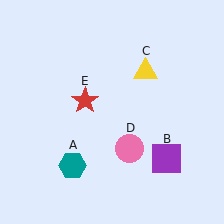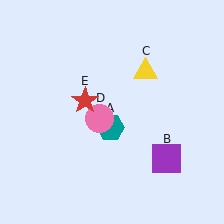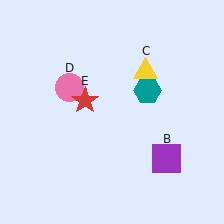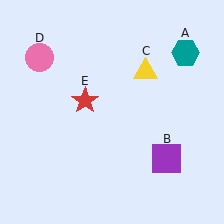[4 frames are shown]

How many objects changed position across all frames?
2 objects changed position: teal hexagon (object A), pink circle (object D).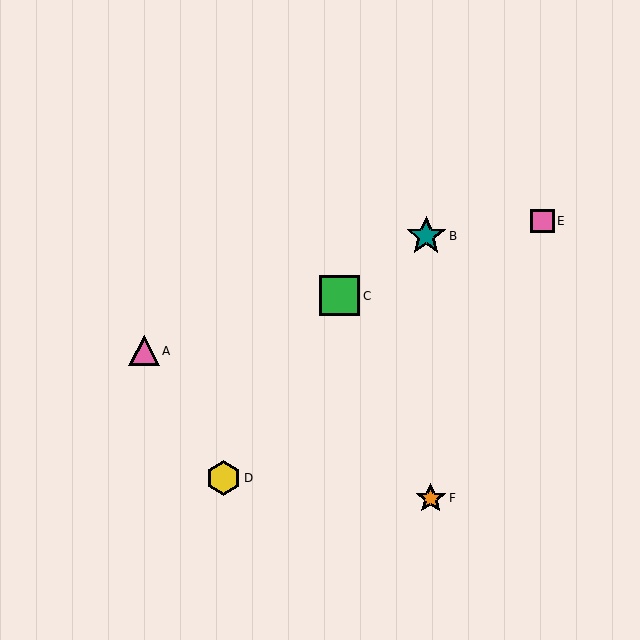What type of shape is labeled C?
Shape C is a green square.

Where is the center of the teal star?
The center of the teal star is at (426, 236).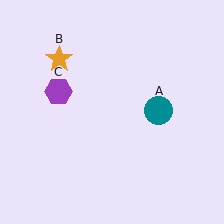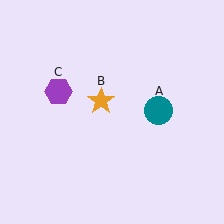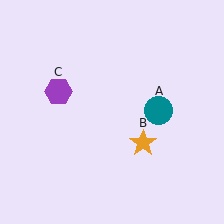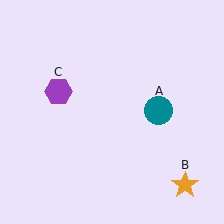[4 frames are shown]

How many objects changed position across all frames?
1 object changed position: orange star (object B).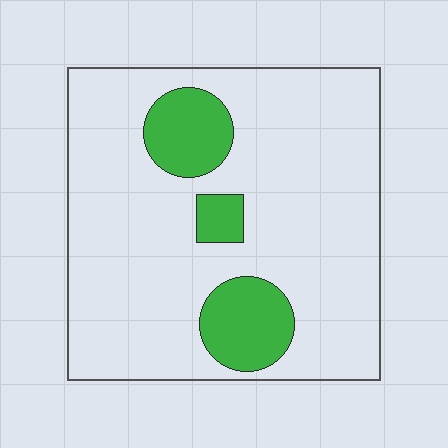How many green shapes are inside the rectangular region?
3.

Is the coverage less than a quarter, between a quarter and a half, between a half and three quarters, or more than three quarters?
Less than a quarter.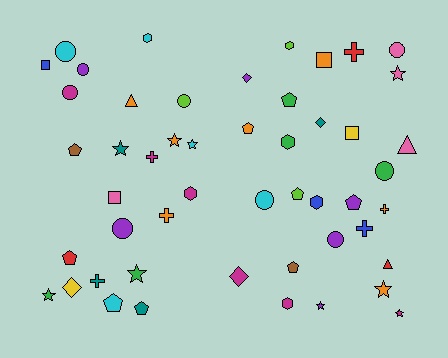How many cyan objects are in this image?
There are 5 cyan objects.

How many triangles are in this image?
There are 3 triangles.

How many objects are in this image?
There are 50 objects.